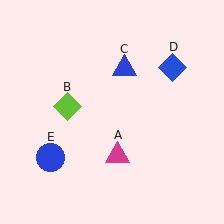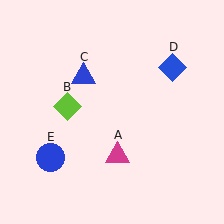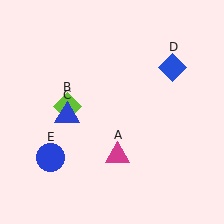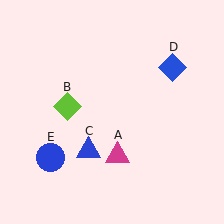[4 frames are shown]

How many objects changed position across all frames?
1 object changed position: blue triangle (object C).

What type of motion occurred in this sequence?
The blue triangle (object C) rotated counterclockwise around the center of the scene.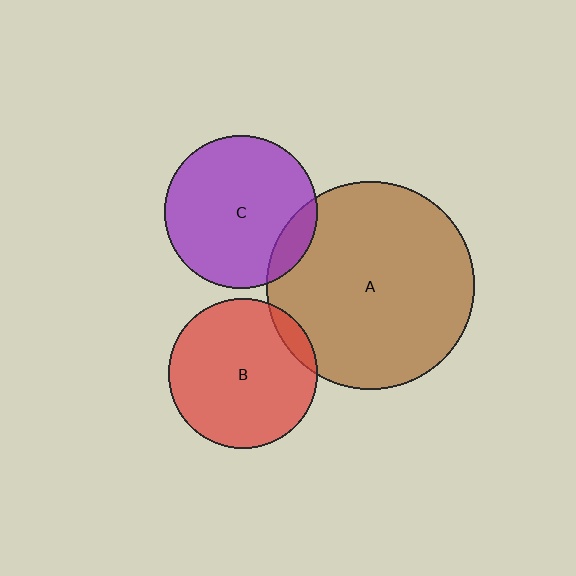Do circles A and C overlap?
Yes.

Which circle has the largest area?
Circle A (brown).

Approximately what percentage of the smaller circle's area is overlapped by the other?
Approximately 10%.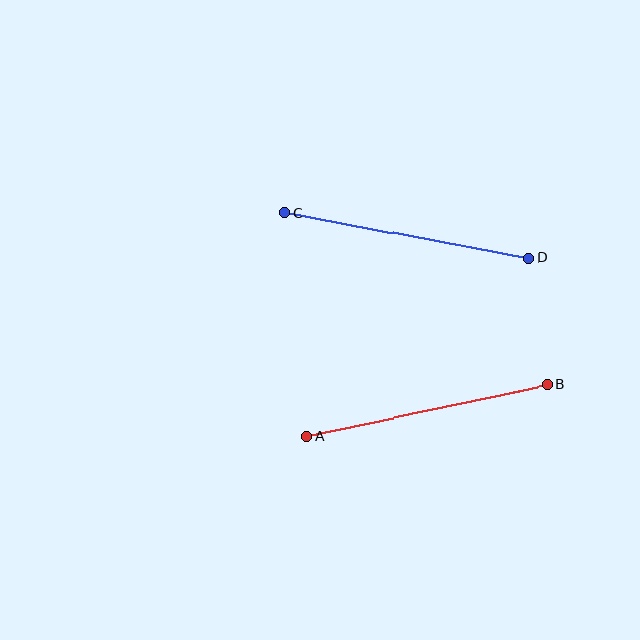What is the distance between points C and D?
The distance is approximately 248 pixels.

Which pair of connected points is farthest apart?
Points C and D are farthest apart.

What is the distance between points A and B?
The distance is approximately 247 pixels.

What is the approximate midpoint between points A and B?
The midpoint is at approximately (427, 411) pixels.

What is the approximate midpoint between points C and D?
The midpoint is at approximately (407, 235) pixels.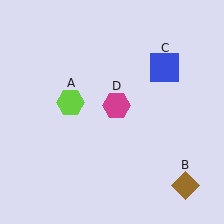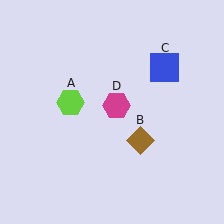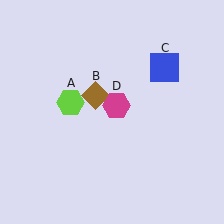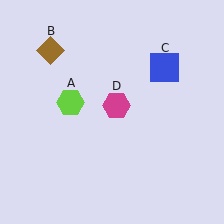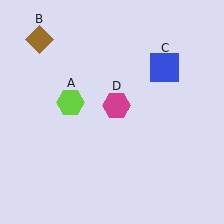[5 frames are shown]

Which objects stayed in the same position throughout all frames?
Lime hexagon (object A) and blue square (object C) and magenta hexagon (object D) remained stationary.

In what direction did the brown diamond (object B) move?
The brown diamond (object B) moved up and to the left.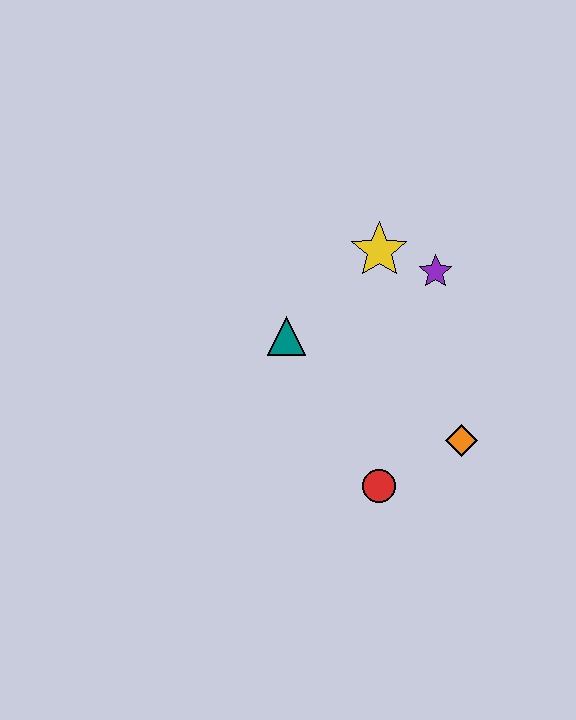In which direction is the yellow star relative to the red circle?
The yellow star is above the red circle.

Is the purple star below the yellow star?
Yes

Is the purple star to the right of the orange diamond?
No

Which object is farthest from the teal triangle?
The orange diamond is farthest from the teal triangle.